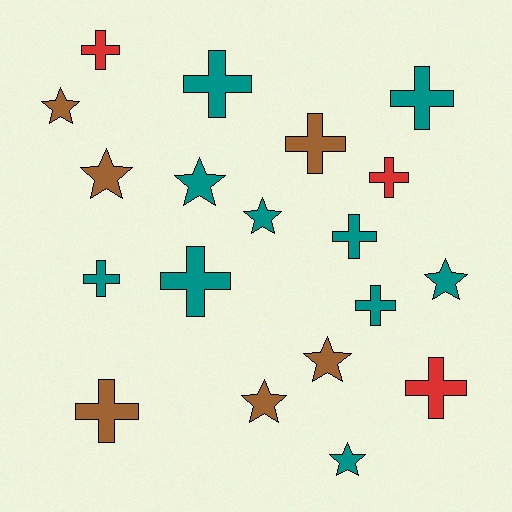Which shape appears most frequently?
Cross, with 11 objects.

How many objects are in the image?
There are 19 objects.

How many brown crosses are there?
There are 2 brown crosses.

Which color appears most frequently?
Teal, with 10 objects.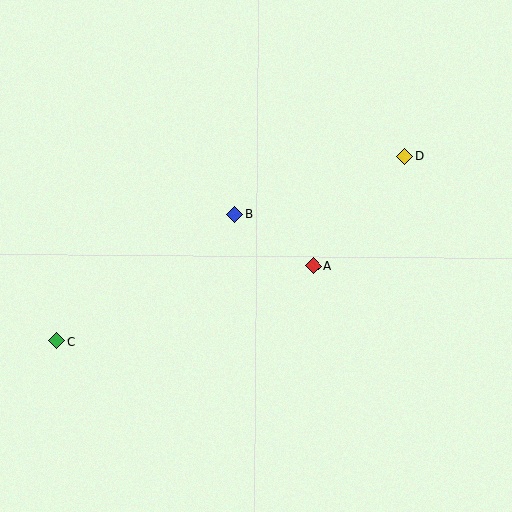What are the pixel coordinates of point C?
Point C is at (57, 341).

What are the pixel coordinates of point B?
Point B is at (235, 214).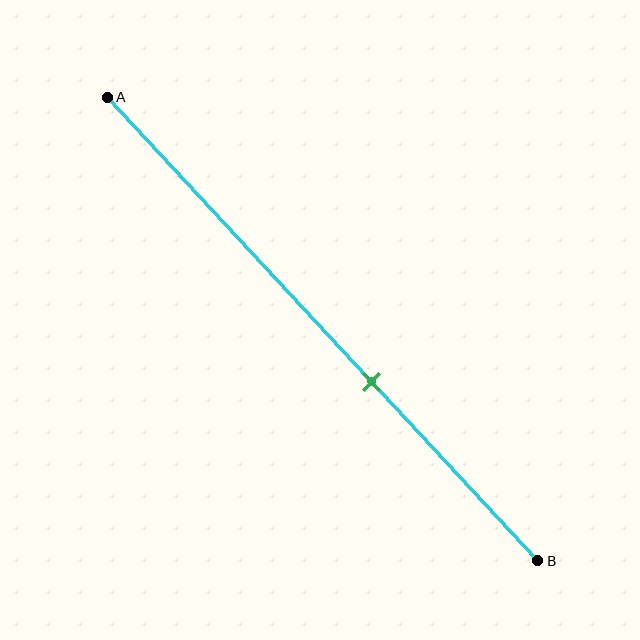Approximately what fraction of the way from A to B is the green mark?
The green mark is approximately 60% of the way from A to B.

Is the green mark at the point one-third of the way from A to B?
No, the mark is at about 60% from A, not at the 33% one-third point.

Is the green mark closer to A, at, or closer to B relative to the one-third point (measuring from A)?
The green mark is closer to point B than the one-third point of segment AB.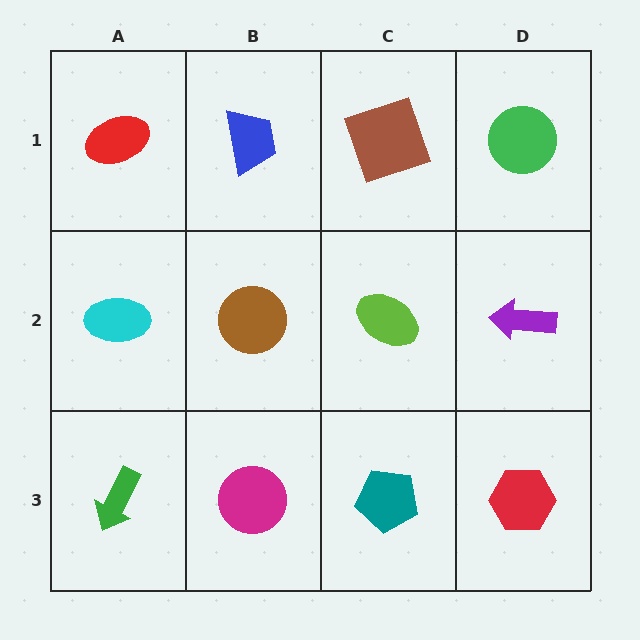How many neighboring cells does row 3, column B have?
3.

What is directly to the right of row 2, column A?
A brown circle.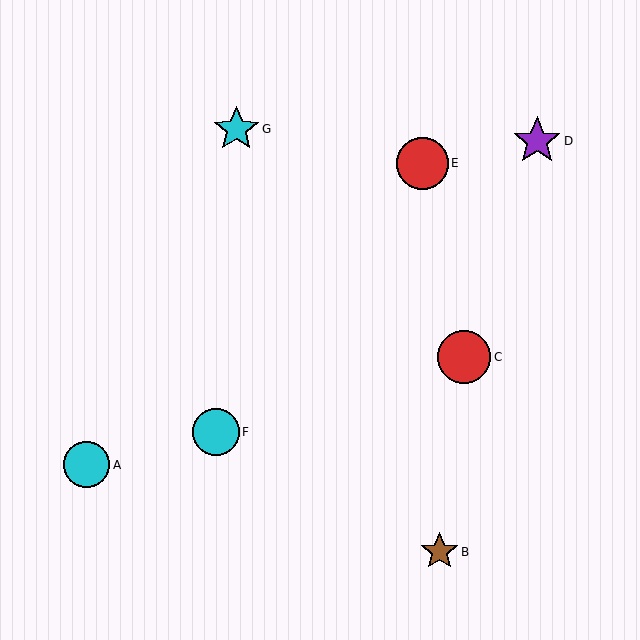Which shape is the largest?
The red circle (labeled C) is the largest.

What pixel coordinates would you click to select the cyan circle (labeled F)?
Click at (216, 432) to select the cyan circle F.